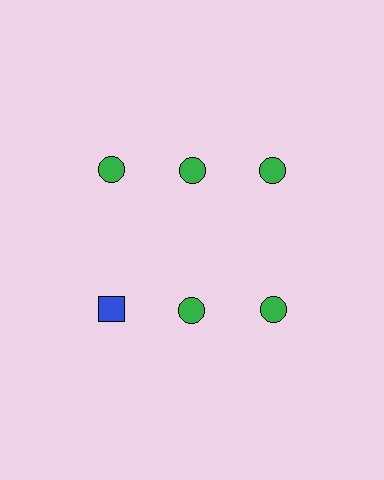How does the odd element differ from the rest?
It differs in both color (blue instead of green) and shape (square instead of circle).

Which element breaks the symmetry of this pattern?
The blue square in the second row, leftmost column breaks the symmetry. All other shapes are green circles.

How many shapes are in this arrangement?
There are 6 shapes arranged in a grid pattern.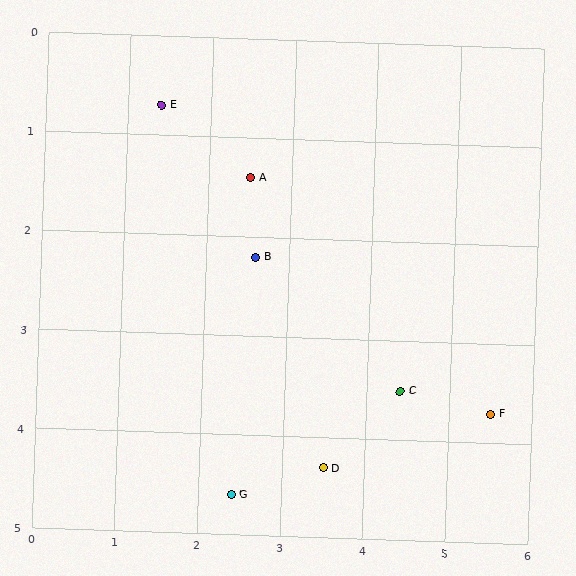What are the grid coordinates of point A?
Point A is at approximately (2.5, 1.4).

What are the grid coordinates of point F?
Point F is at approximately (5.5, 3.7).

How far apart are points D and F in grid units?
Points D and F are about 2.1 grid units apart.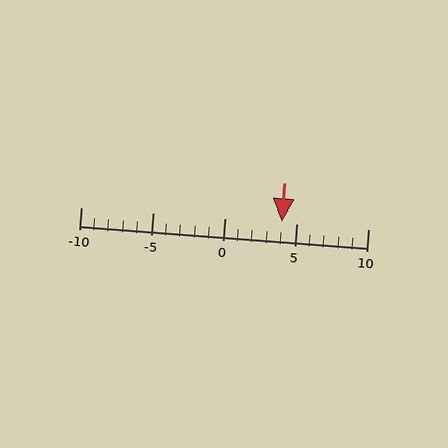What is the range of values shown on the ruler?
The ruler shows values from -10 to 10.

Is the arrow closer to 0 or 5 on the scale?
The arrow is closer to 5.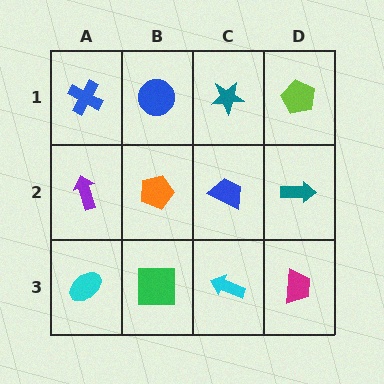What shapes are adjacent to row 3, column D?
A teal arrow (row 2, column D), a cyan arrow (row 3, column C).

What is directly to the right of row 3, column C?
A magenta trapezoid.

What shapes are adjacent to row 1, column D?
A teal arrow (row 2, column D), a teal star (row 1, column C).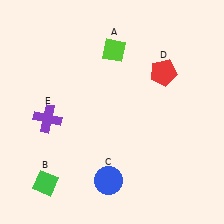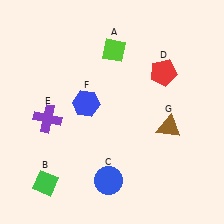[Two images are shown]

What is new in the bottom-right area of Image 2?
A brown triangle (G) was added in the bottom-right area of Image 2.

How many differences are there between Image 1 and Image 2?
There are 2 differences between the two images.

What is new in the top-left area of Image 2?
A blue hexagon (F) was added in the top-left area of Image 2.